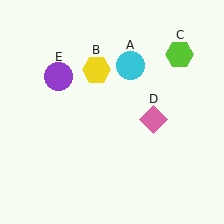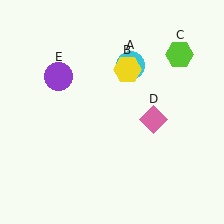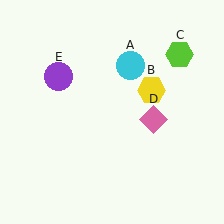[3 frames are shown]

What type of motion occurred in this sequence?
The yellow hexagon (object B) rotated clockwise around the center of the scene.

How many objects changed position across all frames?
1 object changed position: yellow hexagon (object B).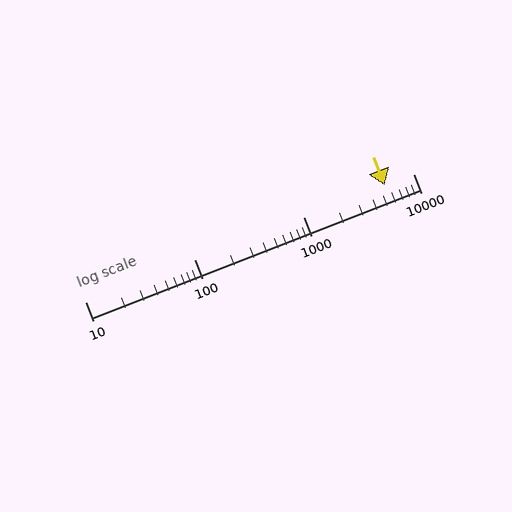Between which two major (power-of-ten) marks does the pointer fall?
The pointer is between 1000 and 10000.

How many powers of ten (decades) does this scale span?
The scale spans 3 decades, from 10 to 10000.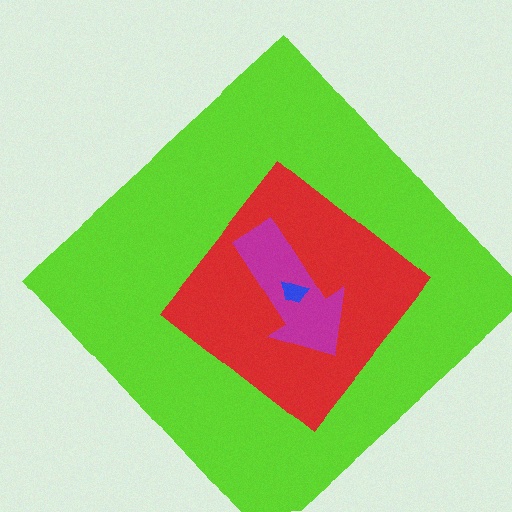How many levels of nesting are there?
4.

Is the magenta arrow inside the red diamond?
Yes.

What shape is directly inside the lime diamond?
The red diamond.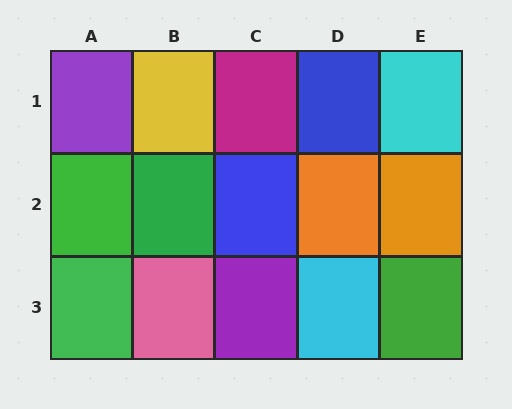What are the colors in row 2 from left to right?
Green, green, blue, orange, orange.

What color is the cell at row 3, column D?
Cyan.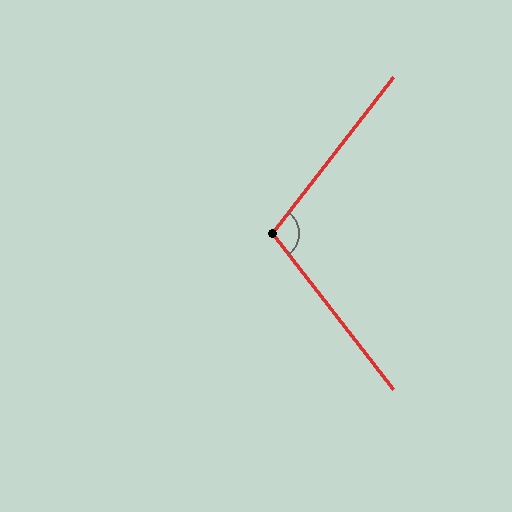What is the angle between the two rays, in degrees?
Approximately 104 degrees.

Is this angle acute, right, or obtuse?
It is obtuse.